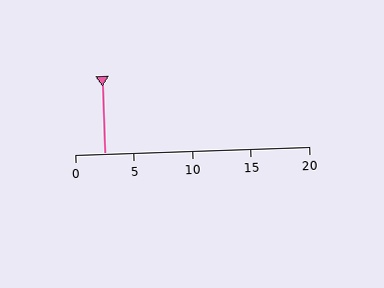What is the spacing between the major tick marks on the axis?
The major ticks are spaced 5 apart.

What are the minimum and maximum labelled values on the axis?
The axis runs from 0 to 20.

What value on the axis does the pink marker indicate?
The marker indicates approximately 2.5.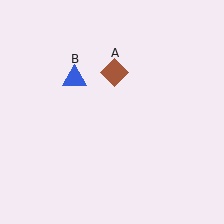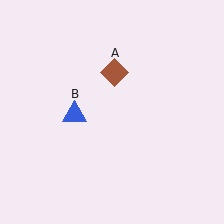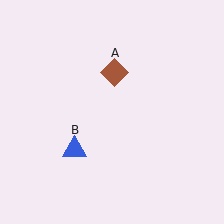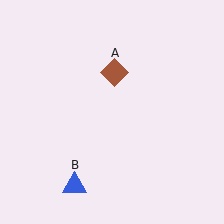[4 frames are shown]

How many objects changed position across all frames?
1 object changed position: blue triangle (object B).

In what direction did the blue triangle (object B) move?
The blue triangle (object B) moved down.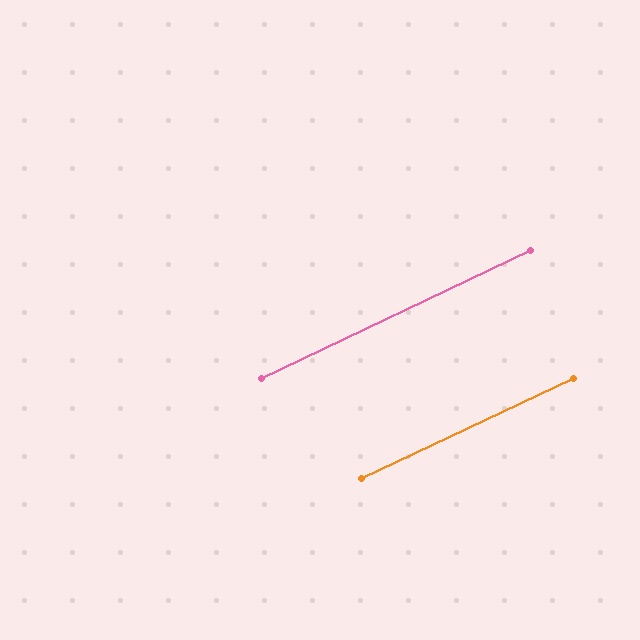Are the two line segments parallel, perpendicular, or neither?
Parallel — their directions differ by only 0.5°.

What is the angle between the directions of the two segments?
Approximately 0 degrees.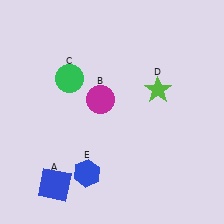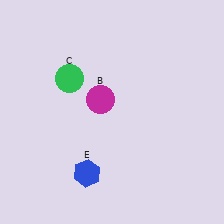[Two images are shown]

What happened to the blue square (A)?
The blue square (A) was removed in Image 2. It was in the bottom-left area of Image 1.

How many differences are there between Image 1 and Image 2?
There are 2 differences between the two images.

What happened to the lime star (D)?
The lime star (D) was removed in Image 2. It was in the top-right area of Image 1.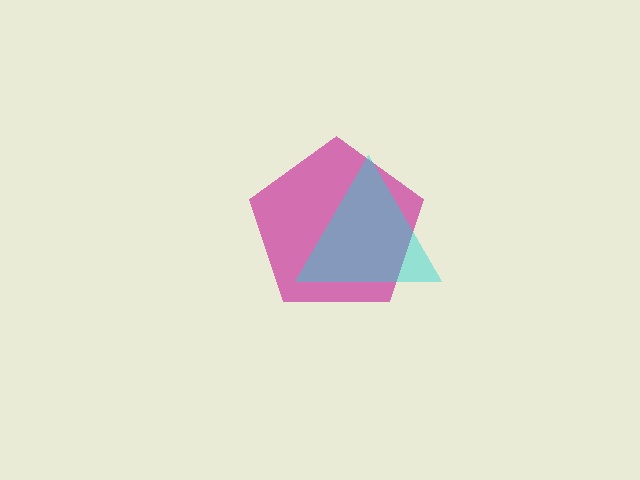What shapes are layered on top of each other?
The layered shapes are: a magenta pentagon, a cyan triangle.